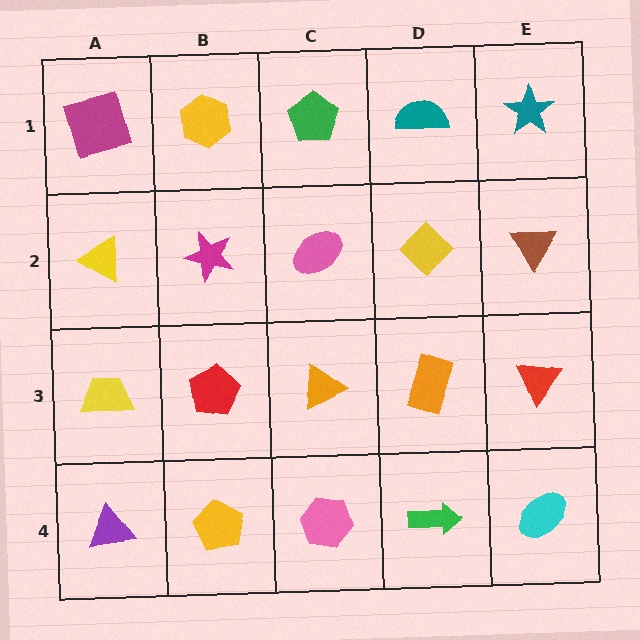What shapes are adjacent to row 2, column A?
A magenta square (row 1, column A), a yellow trapezoid (row 3, column A), a magenta star (row 2, column B).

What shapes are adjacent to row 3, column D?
A yellow diamond (row 2, column D), a green arrow (row 4, column D), an orange triangle (row 3, column C), a red triangle (row 3, column E).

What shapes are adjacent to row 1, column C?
A pink ellipse (row 2, column C), a yellow hexagon (row 1, column B), a teal semicircle (row 1, column D).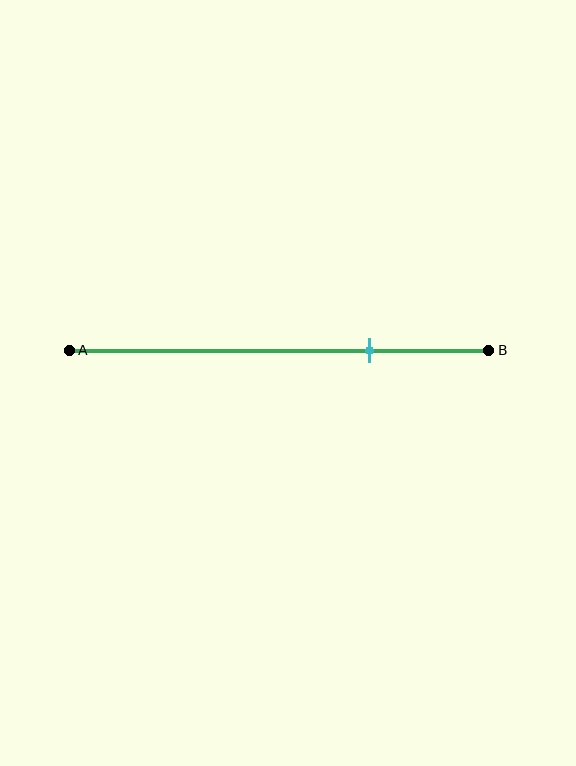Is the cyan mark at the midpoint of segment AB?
No, the mark is at about 70% from A, not at the 50% midpoint.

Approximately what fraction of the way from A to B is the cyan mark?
The cyan mark is approximately 70% of the way from A to B.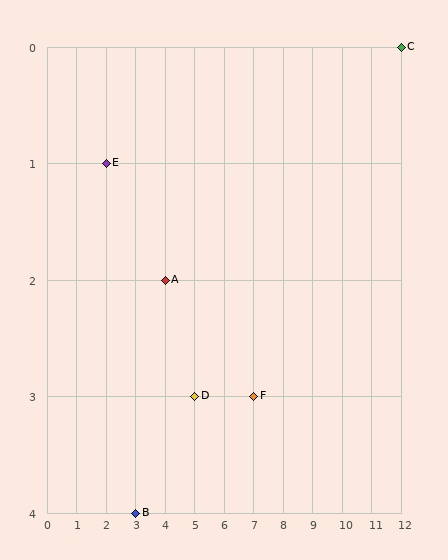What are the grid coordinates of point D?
Point D is at grid coordinates (5, 3).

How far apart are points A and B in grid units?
Points A and B are 1 column and 2 rows apart (about 2.2 grid units diagonally).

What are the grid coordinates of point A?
Point A is at grid coordinates (4, 2).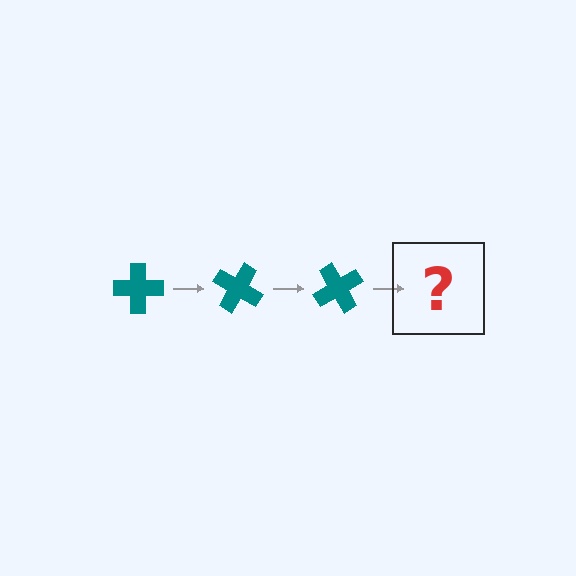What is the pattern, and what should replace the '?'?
The pattern is that the cross rotates 30 degrees each step. The '?' should be a teal cross rotated 90 degrees.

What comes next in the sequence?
The next element should be a teal cross rotated 90 degrees.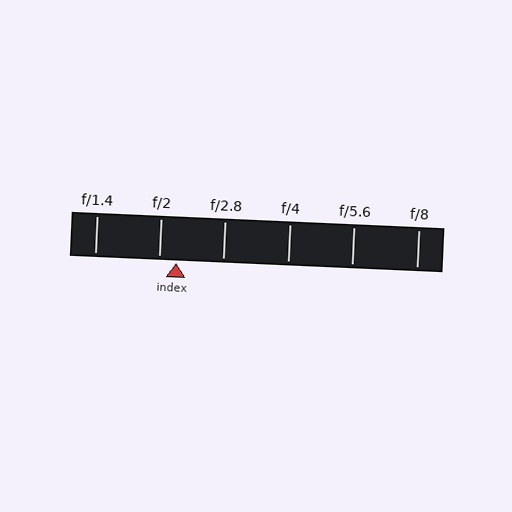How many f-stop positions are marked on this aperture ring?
There are 6 f-stop positions marked.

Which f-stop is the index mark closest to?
The index mark is closest to f/2.